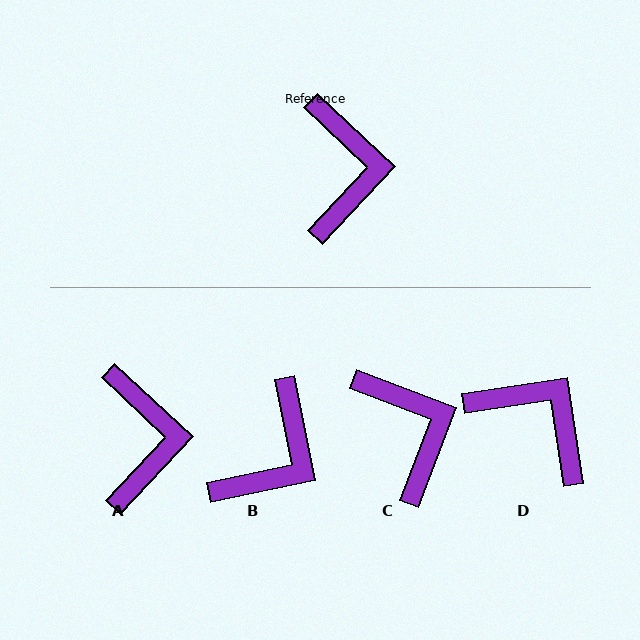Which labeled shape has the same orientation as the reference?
A.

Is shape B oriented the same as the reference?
No, it is off by about 35 degrees.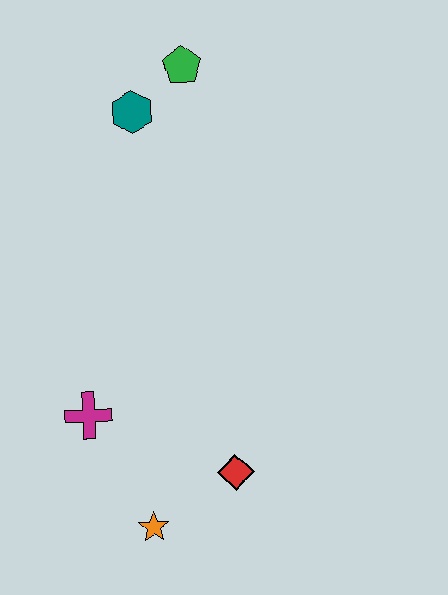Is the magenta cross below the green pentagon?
Yes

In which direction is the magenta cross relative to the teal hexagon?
The magenta cross is below the teal hexagon.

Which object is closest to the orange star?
The red diamond is closest to the orange star.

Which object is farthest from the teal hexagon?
The orange star is farthest from the teal hexagon.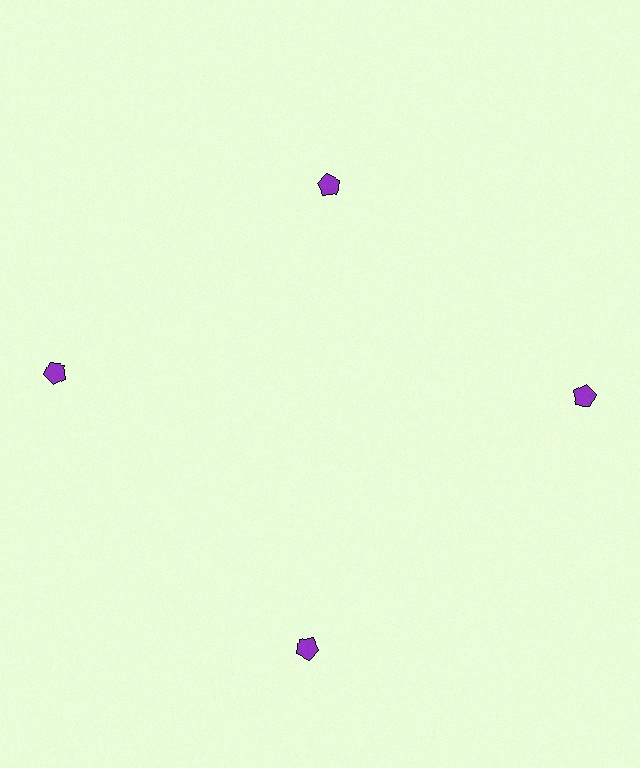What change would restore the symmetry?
The symmetry would be restored by moving it outward, back onto the ring so that all 4 pentagons sit at equal angles and equal distance from the center.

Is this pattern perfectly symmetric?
No. The 4 purple pentagons are arranged in a ring, but one element near the 12 o'clock position is pulled inward toward the center, breaking the 4-fold rotational symmetry.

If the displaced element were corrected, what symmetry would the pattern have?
It would have 4-fold rotational symmetry — the pattern would map onto itself every 90 degrees.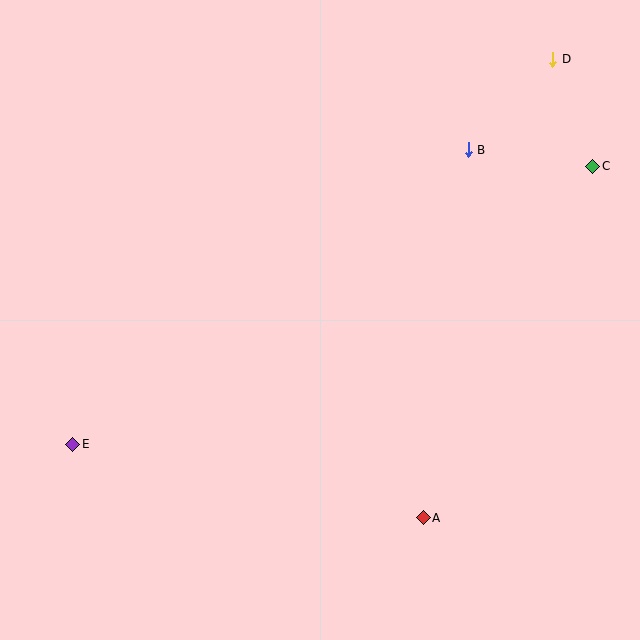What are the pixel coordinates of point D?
Point D is at (553, 59).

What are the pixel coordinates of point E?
Point E is at (73, 444).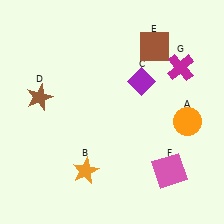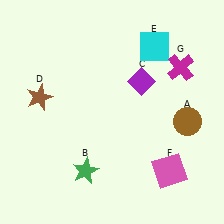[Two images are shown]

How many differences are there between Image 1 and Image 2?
There are 3 differences between the two images.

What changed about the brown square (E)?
In Image 1, E is brown. In Image 2, it changed to cyan.